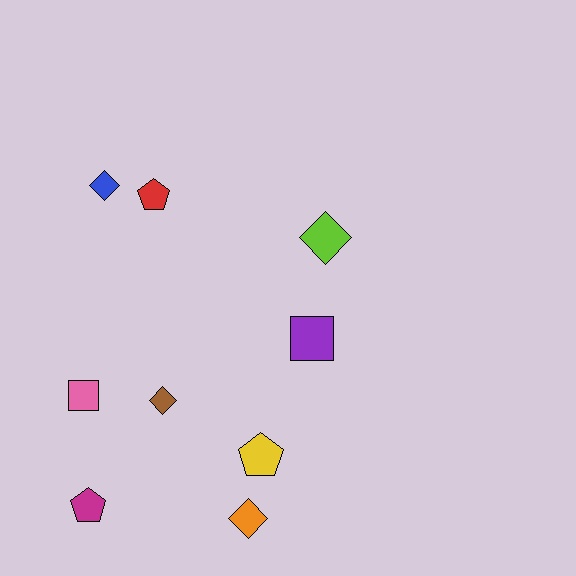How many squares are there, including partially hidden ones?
There are 2 squares.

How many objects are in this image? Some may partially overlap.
There are 9 objects.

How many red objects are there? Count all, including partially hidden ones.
There is 1 red object.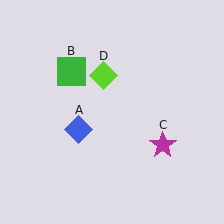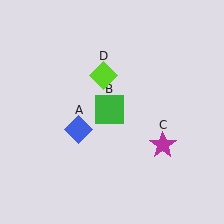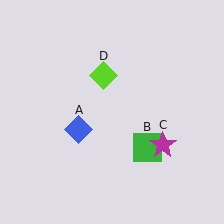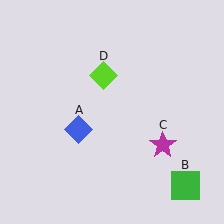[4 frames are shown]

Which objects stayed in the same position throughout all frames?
Blue diamond (object A) and magenta star (object C) and lime diamond (object D) remained stationary.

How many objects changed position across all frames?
1 object changed position: green square (object B).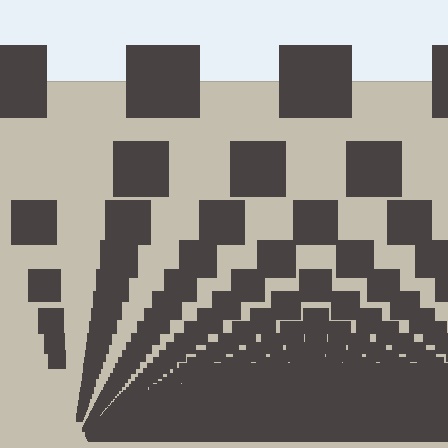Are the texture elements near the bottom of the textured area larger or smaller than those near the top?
Smaller. The gradient is inverted — elements near the bottom are smaller and denser.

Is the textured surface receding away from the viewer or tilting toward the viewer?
The surface appears to tilt toward the viewer. Texture elements get larger and sparser toward the top.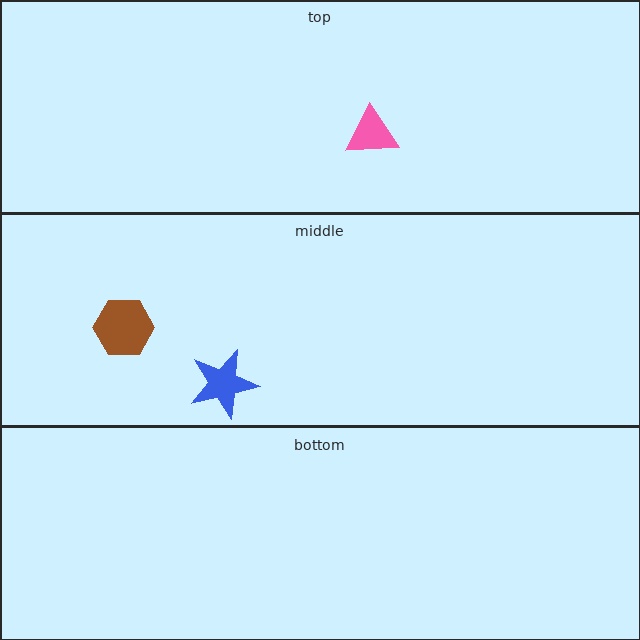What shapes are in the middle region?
The brown hexagon, the blue star.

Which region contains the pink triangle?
The top region.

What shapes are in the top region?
The pink triangle.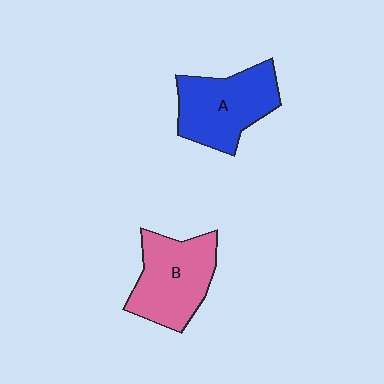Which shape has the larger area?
Shape A (blue).